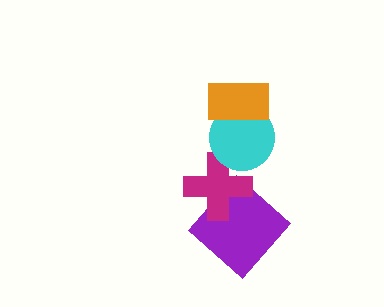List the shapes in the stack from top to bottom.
From top to bottom: the orange rectangle, the cyan circle, the magenta cross, the purple diamond.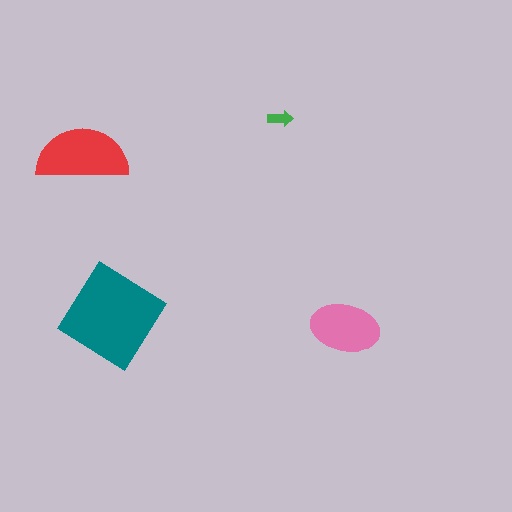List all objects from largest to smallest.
The teal diamond, the red semicircle, the pink ellipse, the green arrow.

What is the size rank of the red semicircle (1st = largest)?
2nd.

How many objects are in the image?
There are 4 objects in the image.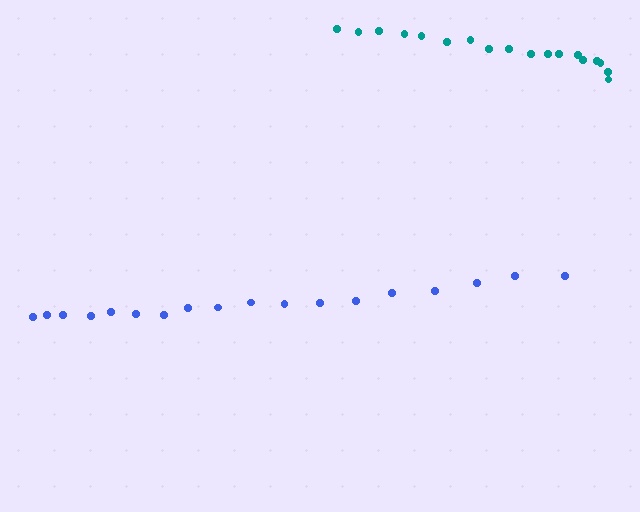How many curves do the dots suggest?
There are 2 distinct paths.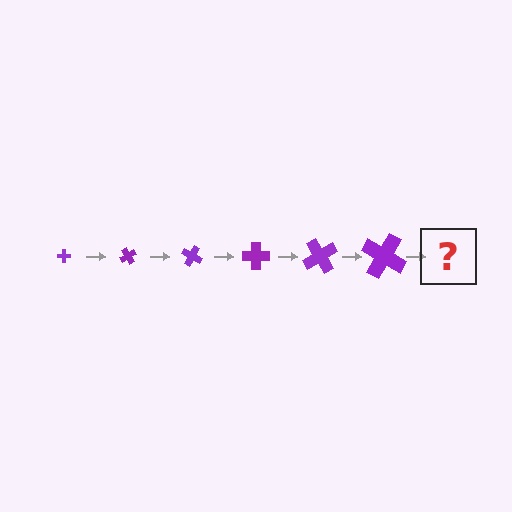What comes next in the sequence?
The next element should be a cross, larger than the previous one and rotated 360 degrees from the start.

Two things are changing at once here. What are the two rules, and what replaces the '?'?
The two rules are that the cross grows larger each step and it rotates 60 degrees each step. The '?' should be a cross, larger than the previous one and rotated 360 degrees from the start.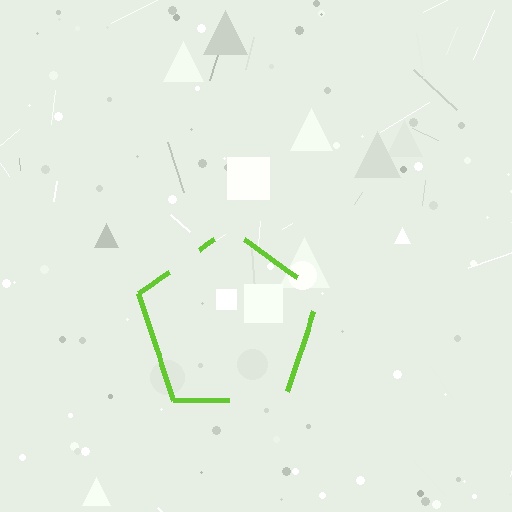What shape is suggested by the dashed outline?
The dashed outline suggests a pentagon.